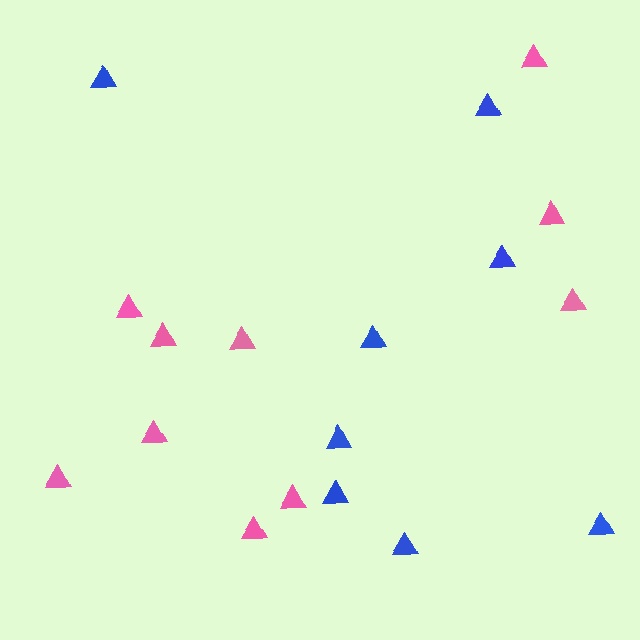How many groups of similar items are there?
There are 2 groups: one group of blue triangles (8) and one group of pink triangles (10).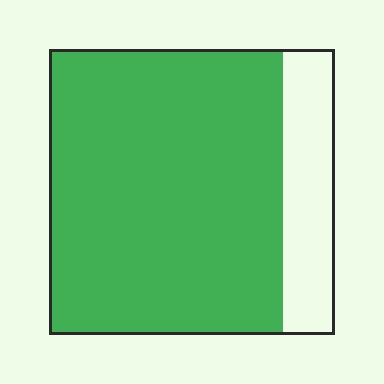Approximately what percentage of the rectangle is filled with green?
Approximately 80%.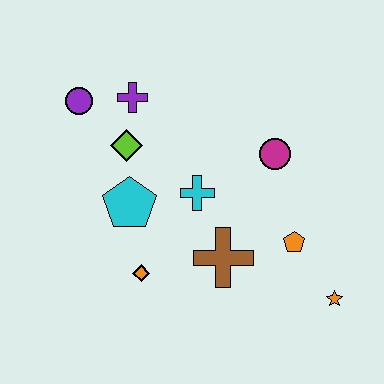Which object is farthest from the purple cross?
The orange star is farthest from the purple cross.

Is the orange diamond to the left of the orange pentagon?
Yes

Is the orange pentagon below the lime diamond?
Yes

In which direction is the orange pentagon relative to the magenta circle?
The orange pentagon is below the magenta circle.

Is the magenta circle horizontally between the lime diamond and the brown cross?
No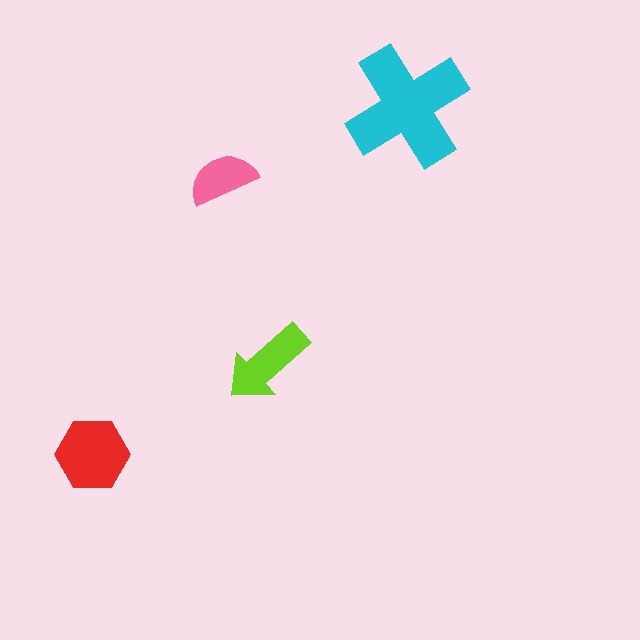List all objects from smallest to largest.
The pink semicircle, the lime arrow, the red hexagon, the cyan cross.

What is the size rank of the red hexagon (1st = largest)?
2nd.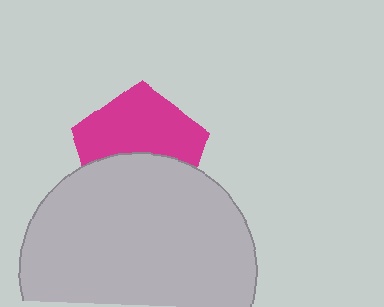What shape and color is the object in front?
The object in front is a light gray circle.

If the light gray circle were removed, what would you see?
You would see the complete magenta pentagon.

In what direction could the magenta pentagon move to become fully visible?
The magenta pentagon could move up. That would shift it out from behind the light gray circle entirely.